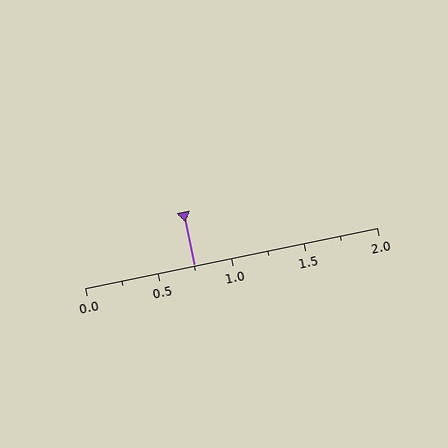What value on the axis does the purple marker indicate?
The marker indicates approximately 0.75.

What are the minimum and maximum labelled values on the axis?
The axis runs from 0.0 to 2.0.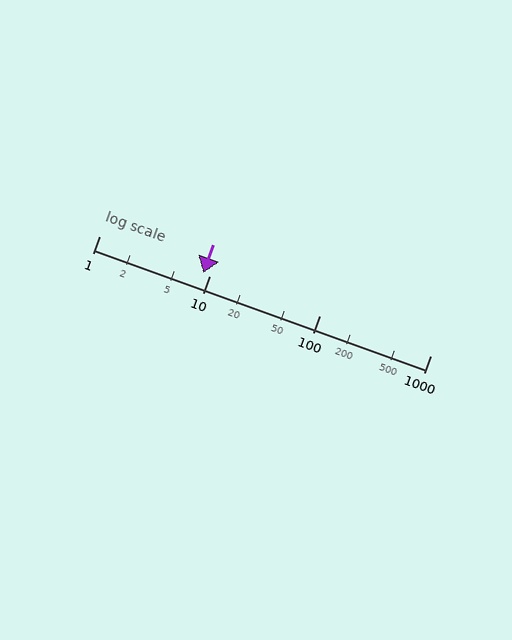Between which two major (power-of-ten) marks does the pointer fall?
The pointer is between 1 and 10.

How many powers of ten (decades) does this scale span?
The scale spans 3 decades, from 1 to 1000.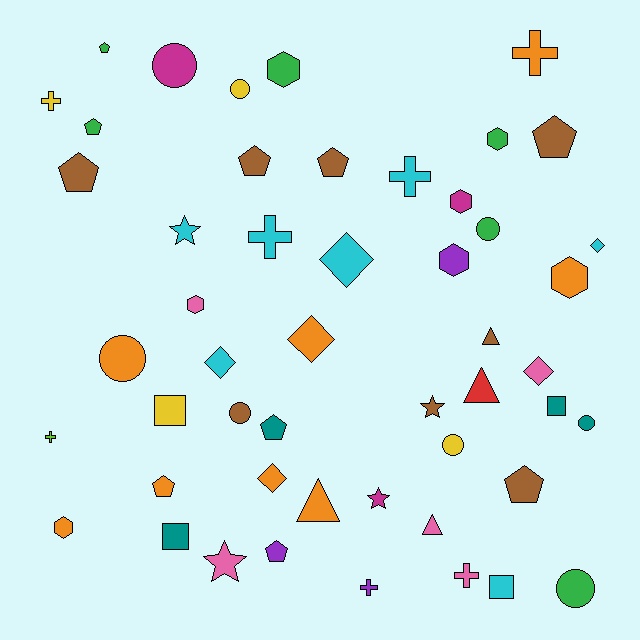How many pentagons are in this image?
There are 10 pentagons.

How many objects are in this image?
There are 50 objects.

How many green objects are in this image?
There are 6 green objects.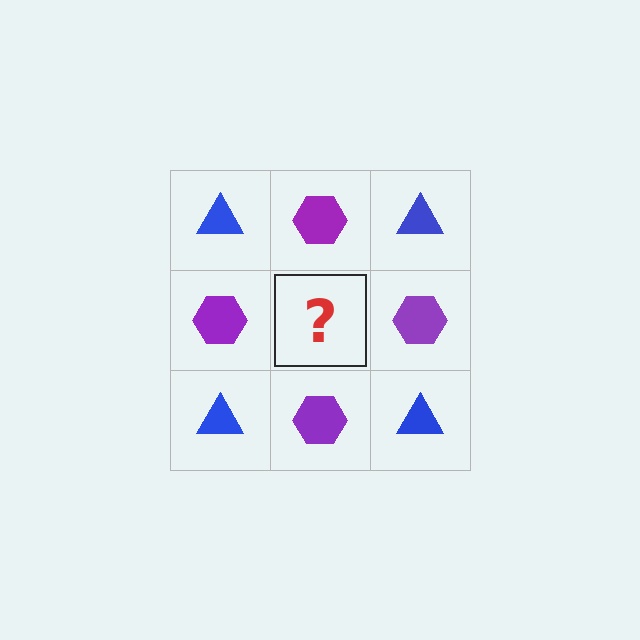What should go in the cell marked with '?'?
The missing cell should contain a blue triangle.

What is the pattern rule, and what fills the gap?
The rule is that it alternates blue triangle and purple hexagon in a checkerboard pattern. The gap should be filled with a blue triangle.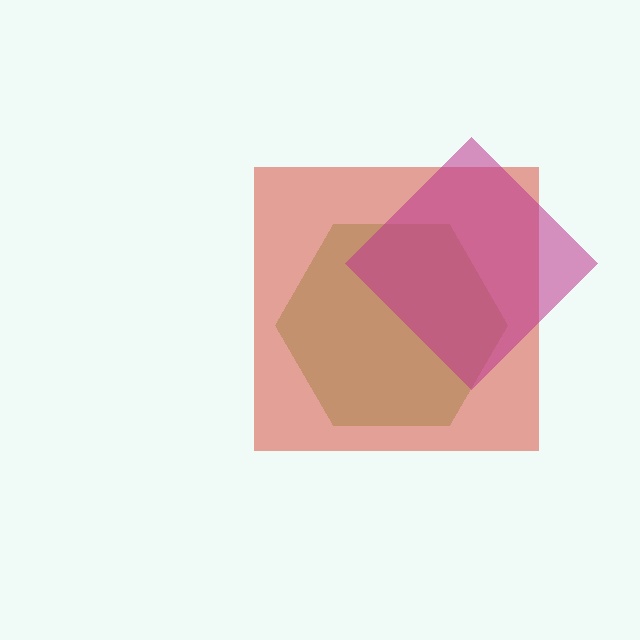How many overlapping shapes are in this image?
There are 3 overlapping shapes in the image.